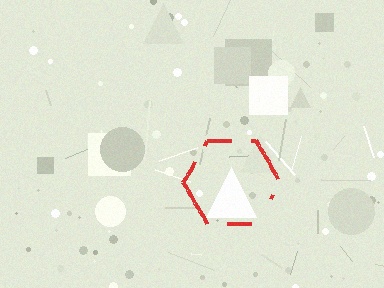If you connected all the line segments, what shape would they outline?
They would outline a hexagon.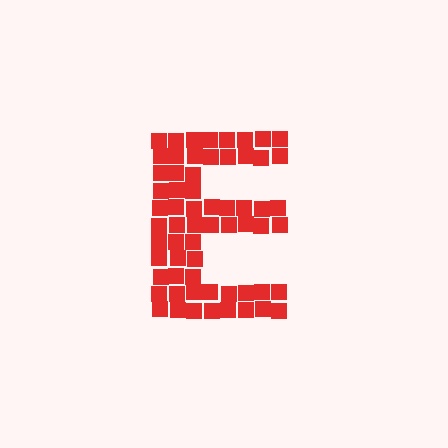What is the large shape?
The large shape is the letter E.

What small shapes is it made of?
It is made of small squares.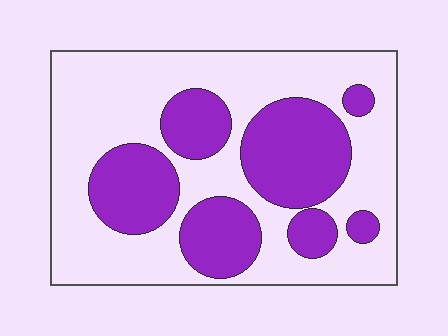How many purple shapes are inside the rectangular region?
7.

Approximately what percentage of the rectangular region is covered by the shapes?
Approximately 35%.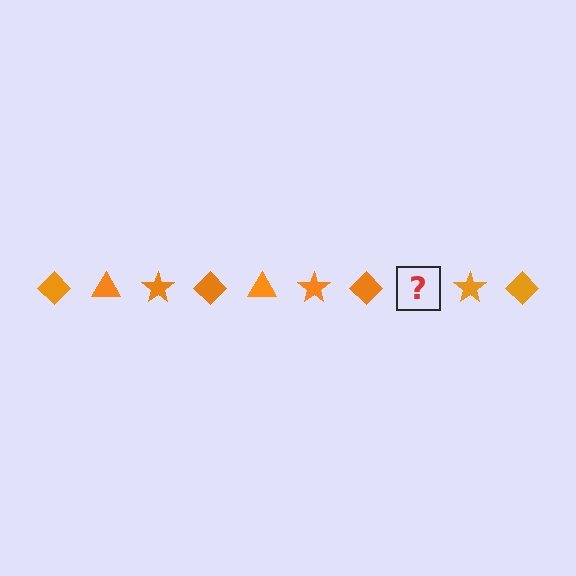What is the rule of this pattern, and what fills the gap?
The rule is that the pattern cycles through diamond, triangle, star shapes in orange. The gap should be filled with an orange triangle.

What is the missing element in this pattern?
The missing element is an orange triangle.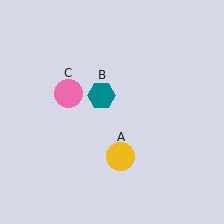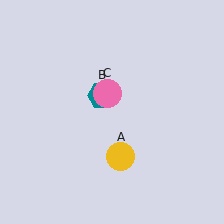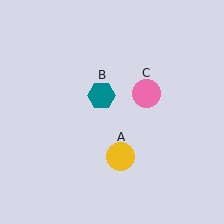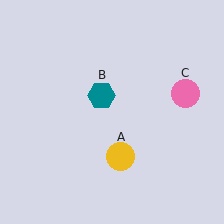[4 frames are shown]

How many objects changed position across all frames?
1 object changed position: pink circle (object C).